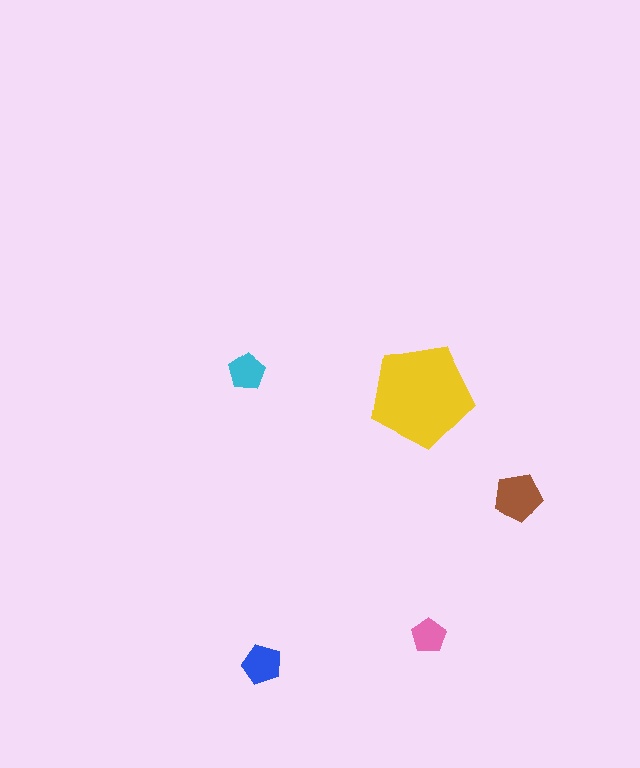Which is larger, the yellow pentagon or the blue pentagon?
The yellow one.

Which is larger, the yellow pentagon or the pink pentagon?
The yellow one.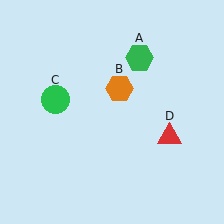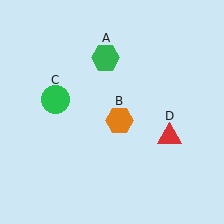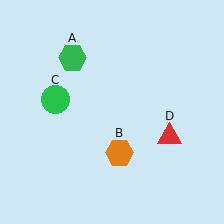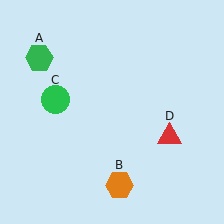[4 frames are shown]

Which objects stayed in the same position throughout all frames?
Green circle (object C) and red triangle (object D) remained stationary.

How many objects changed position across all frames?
2 objects changed position: green hexagon (object A), orange hexagon (object B).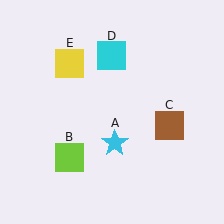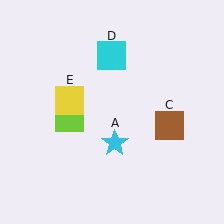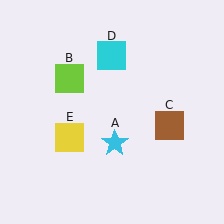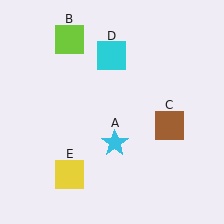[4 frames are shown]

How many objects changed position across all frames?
2 objects changed position: lime square (object B), yellow square (object E).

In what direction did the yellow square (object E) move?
The yellow square (object E) moved down.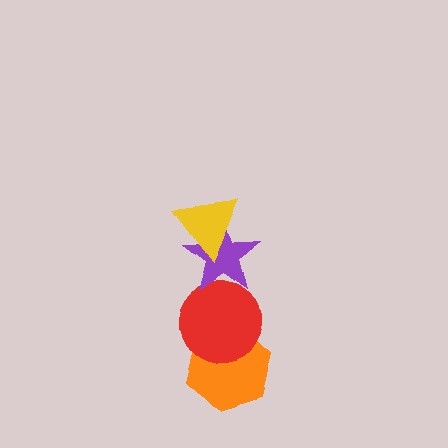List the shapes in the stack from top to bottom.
From top to bottom: the yellow triangle, the purple star, the red circle, the orange hexagon.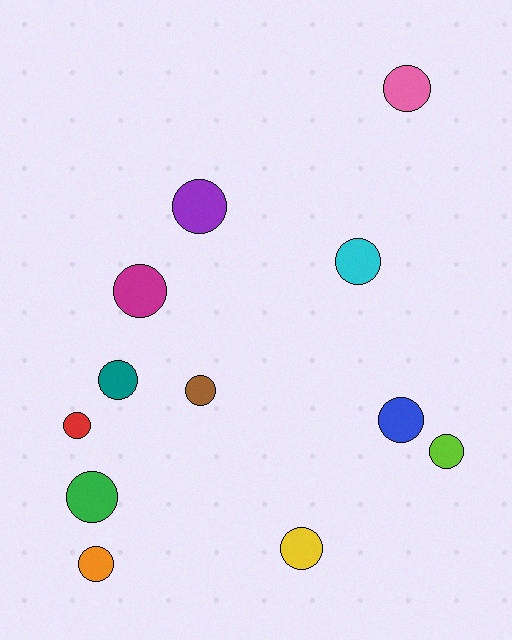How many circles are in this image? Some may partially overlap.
There are 12 circles.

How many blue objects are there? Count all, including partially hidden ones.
There is 1 blue object.